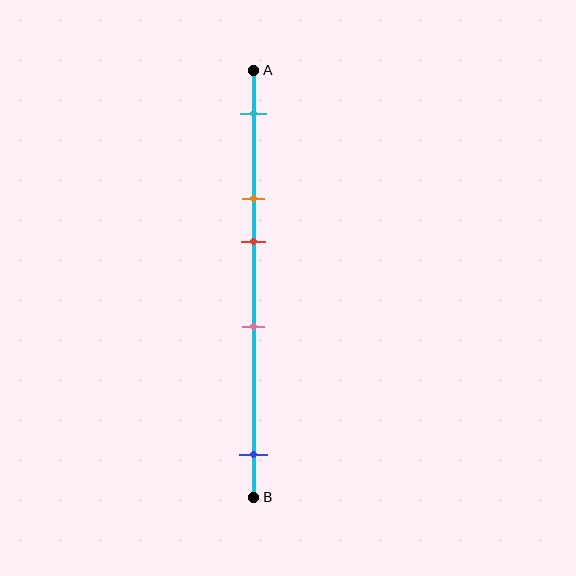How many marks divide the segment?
There are 5 marks dividing the segment.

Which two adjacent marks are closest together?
The orange and red marks are the closest adjacent pair.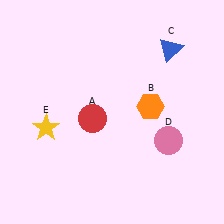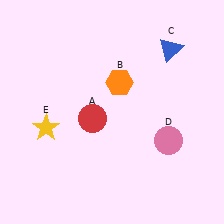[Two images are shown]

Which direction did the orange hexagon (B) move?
The orange hexagon (B) moved left.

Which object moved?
The orange hexagon (B) moved left.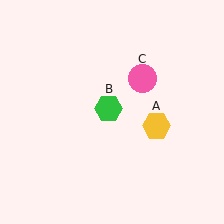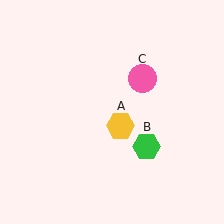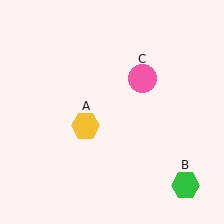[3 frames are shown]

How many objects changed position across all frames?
2 objects changed position: yellow hexagon (object A), green hexagon (object B).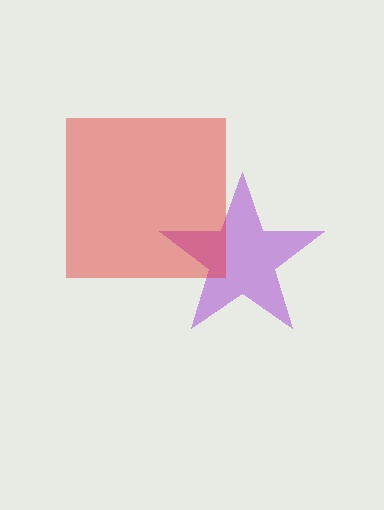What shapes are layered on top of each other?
The layered shapes are: a purple star, a red square.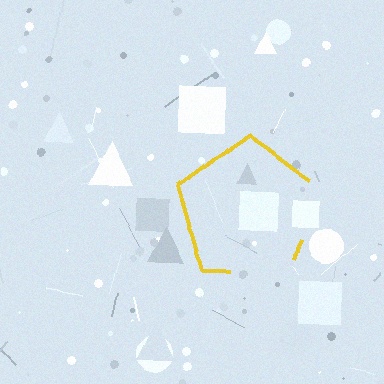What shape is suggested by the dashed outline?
The dashed outline suggests a pentagon.